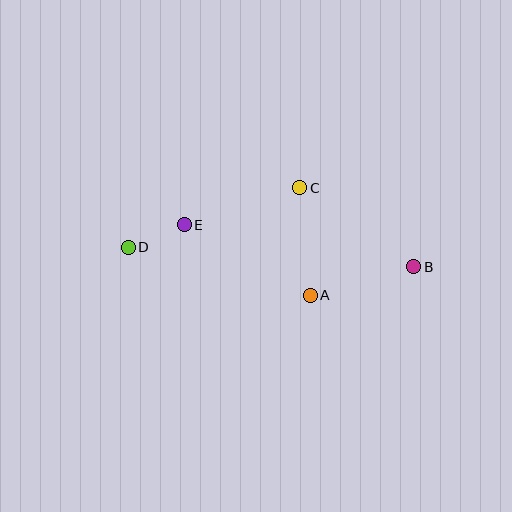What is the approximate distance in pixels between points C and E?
The distance between C and E is approximately 121 pixels.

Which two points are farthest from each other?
Points B and D are farthest from each other.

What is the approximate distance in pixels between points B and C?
The distance between B and C is approximately 139 pixels.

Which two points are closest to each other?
Points D and E are closest to each other.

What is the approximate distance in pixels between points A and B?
The distance between A and B is approximately 108 pixels.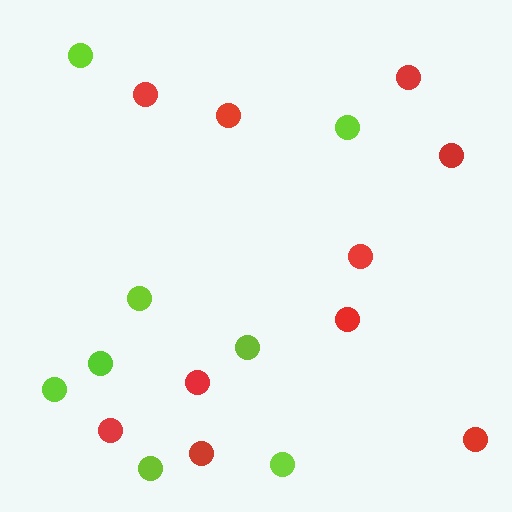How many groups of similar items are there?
There are 2 groups: one group of red circles (10) and one group of lime circles (8).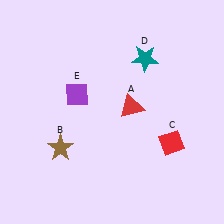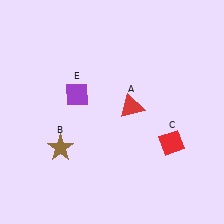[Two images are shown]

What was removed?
The teal star (D) was removed in Image 2.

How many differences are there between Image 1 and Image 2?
There is 1 difference between the two images.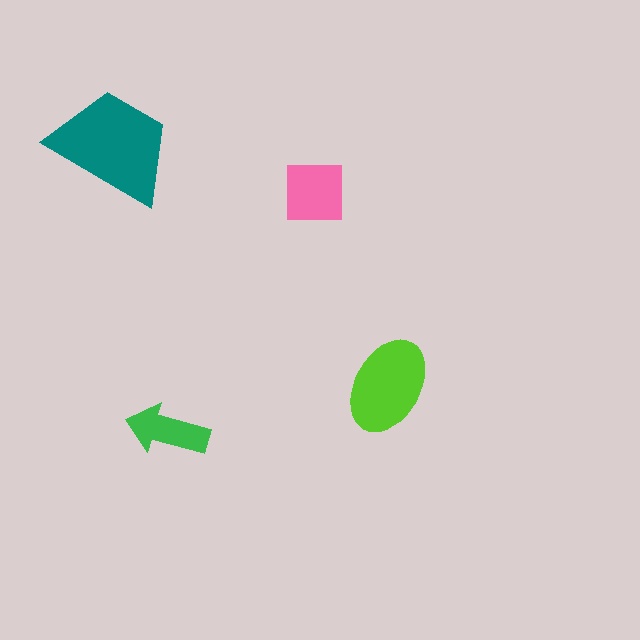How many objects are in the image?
There are 4 objects in the image.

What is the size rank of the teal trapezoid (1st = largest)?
1st.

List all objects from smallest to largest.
The green arrow, the pink square, the lime ellipse, the teal trapezoid.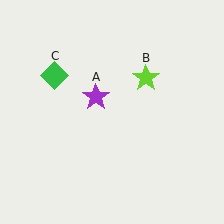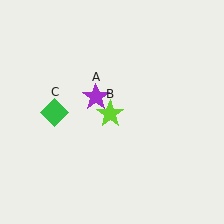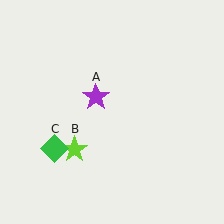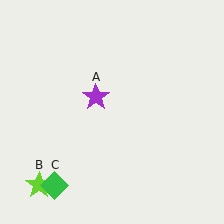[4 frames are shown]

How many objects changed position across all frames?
2 objects changed position: lime star (object B), green diamond (object C).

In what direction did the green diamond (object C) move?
The green diamond (object C) moved down.